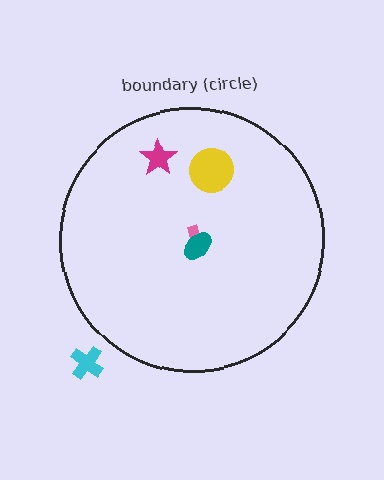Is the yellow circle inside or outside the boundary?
Inside.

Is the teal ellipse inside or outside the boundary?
Inside.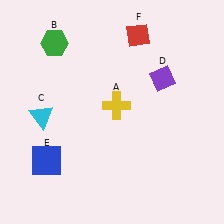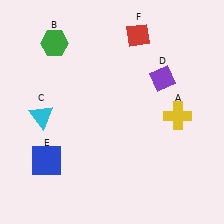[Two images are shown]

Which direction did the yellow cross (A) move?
The yellow cross (A) moved right.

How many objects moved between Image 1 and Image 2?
1 object moved between the two images.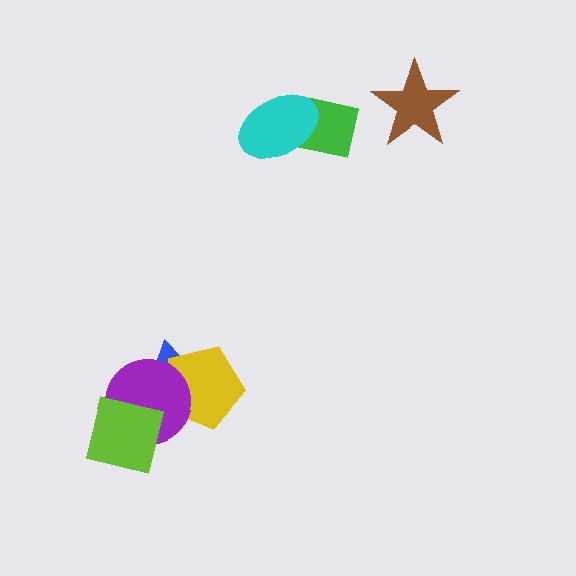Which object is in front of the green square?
The cyan ellipse is in front of the green square.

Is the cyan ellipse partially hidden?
No, no other shape covers it.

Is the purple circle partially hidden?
Yes, it is partially covered by another shape.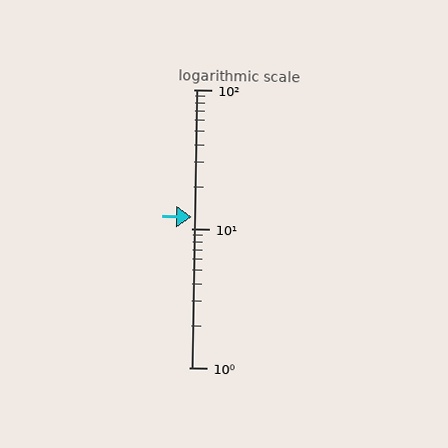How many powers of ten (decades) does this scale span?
The scale spans 2 decades, from 1 to 100.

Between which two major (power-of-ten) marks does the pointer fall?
The pointer is between 10 and 100.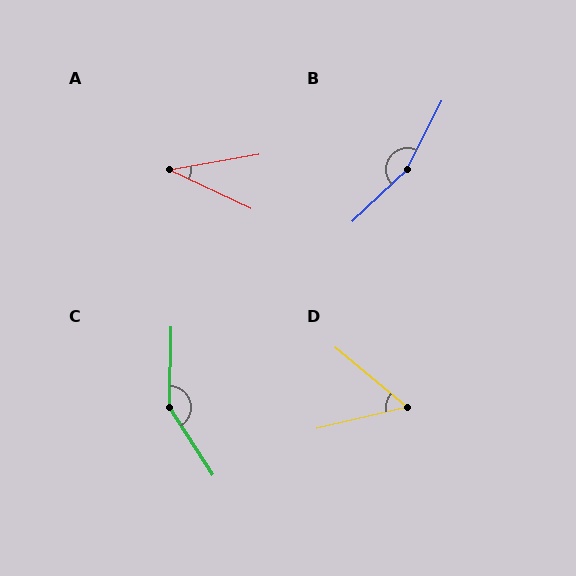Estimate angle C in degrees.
Approximately 146 degrees.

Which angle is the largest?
B, at approximately 161 degrees.